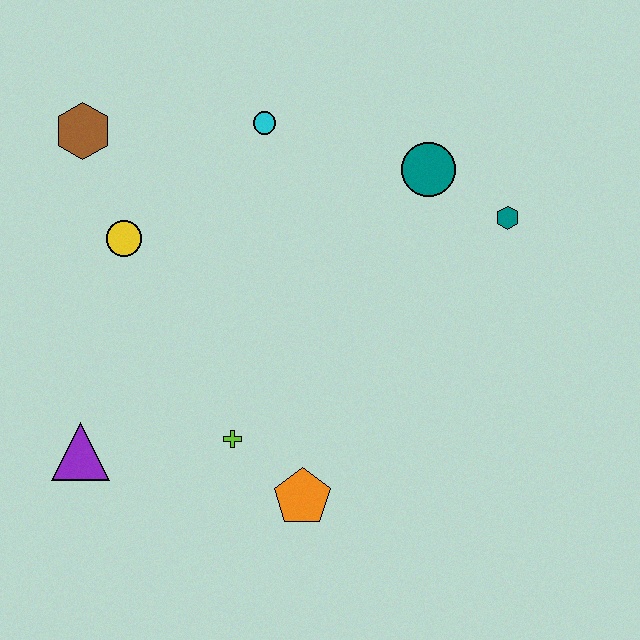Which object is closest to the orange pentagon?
The lime cross is closest to the orange pentagon.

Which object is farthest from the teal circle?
The purple triangle is farthest from the teal circle.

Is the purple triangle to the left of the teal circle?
Yes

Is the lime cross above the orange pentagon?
Yes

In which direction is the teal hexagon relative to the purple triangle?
The teal hexagon is to the right of the purple triangle.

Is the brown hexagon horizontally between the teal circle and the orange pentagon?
No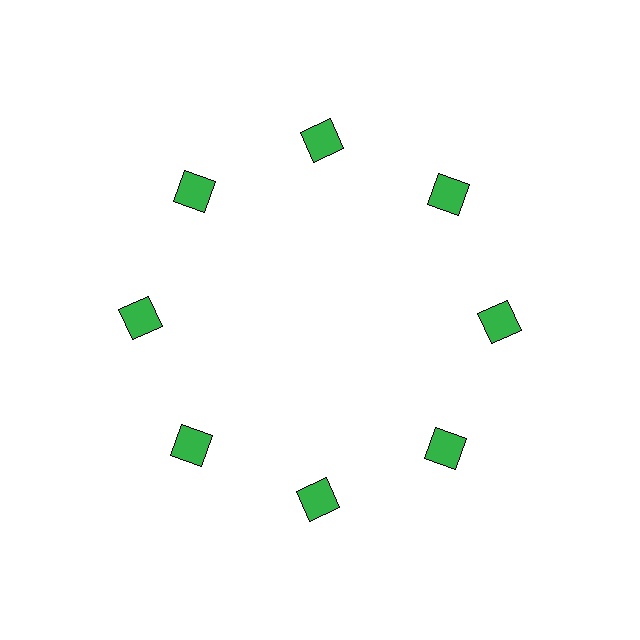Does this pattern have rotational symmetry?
Yes, this pattern has 8-fold rotational symmetry. It looks the same after rotating 45 degrees around the center.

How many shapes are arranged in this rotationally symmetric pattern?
There are 8 shapes, arranged in 8 groups of 1.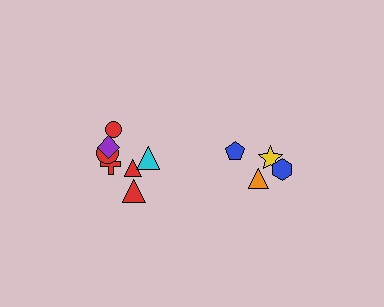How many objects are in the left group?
There are 7 objects.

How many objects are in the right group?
There are 4 objects.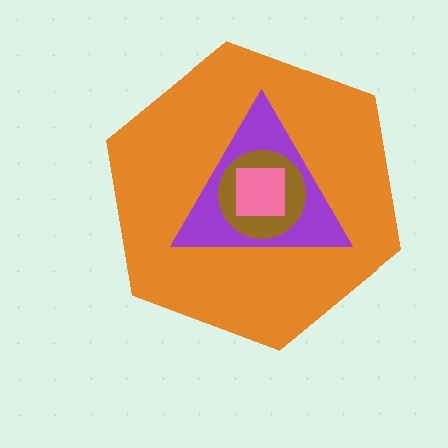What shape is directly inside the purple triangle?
The brown circle.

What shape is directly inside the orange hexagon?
The purple triangle.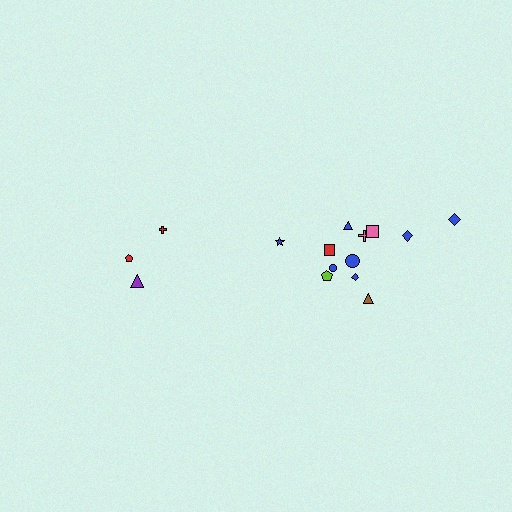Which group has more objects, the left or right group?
The right group.